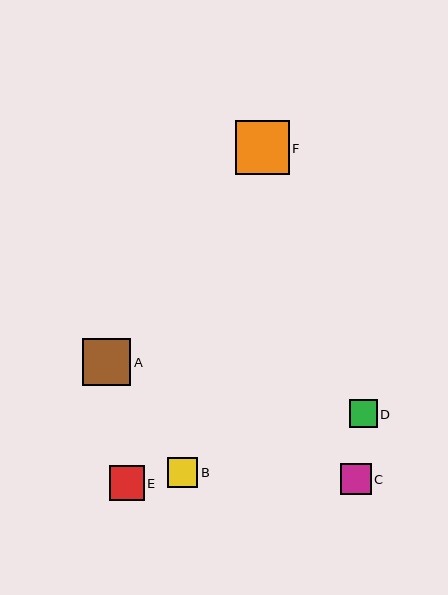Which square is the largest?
Square F is the largest with a size of approximately 54 pixels.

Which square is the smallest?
Square D is the smallest with a size of approximately 28 pixels.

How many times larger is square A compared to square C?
Square A is approximately 1.5 times the size of square C.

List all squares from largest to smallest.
From largest to smallest: F, A, E, C, B, D.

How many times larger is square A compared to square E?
Square A is approximately 1.4 times the size of square E.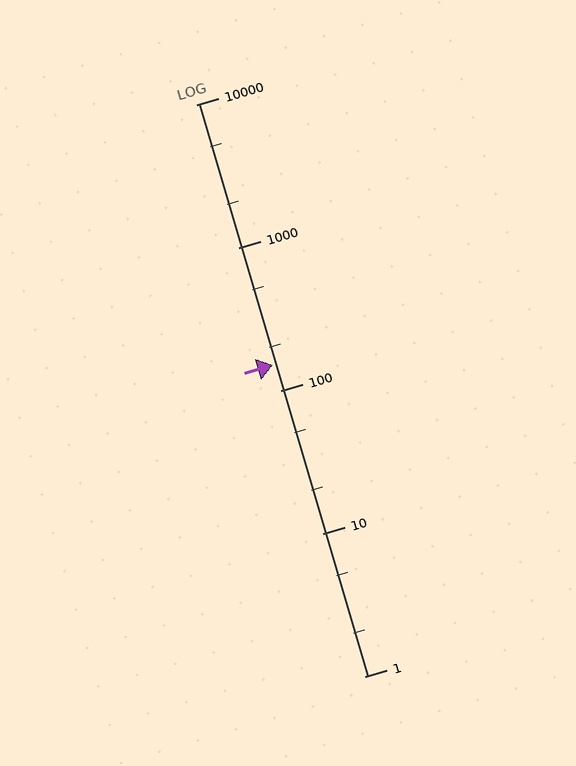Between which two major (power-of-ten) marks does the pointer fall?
The pointer is between 100 and 1000.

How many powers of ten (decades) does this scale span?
The scale spans 4 decades, from 1 to 10000.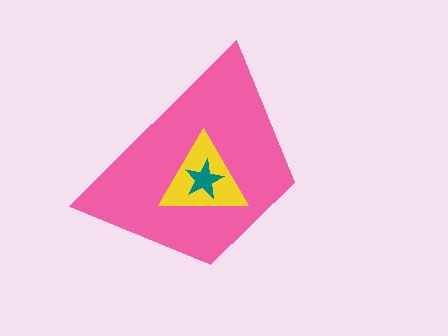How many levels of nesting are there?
3.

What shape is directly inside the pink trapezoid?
The yellow triangle.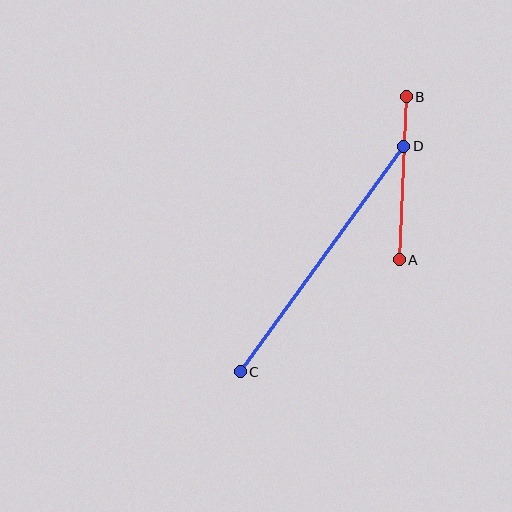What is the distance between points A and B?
The distance is approximately 163 pixels.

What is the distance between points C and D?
The distance is approximately 278 pixels.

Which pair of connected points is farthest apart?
Points C and D are farthest apart.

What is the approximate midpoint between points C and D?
The midpoint is at approximately (322, 259) pixels.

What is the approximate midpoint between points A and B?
The midpoint is at approximately (403, 178) pixels.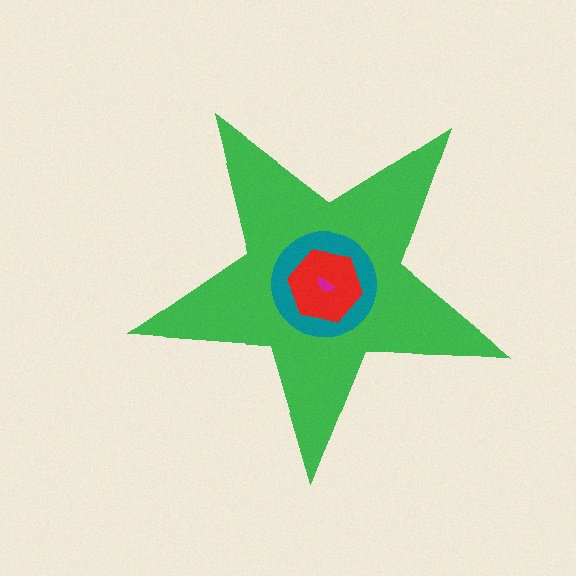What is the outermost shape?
The green star.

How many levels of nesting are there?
4.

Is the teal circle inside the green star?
Yes.